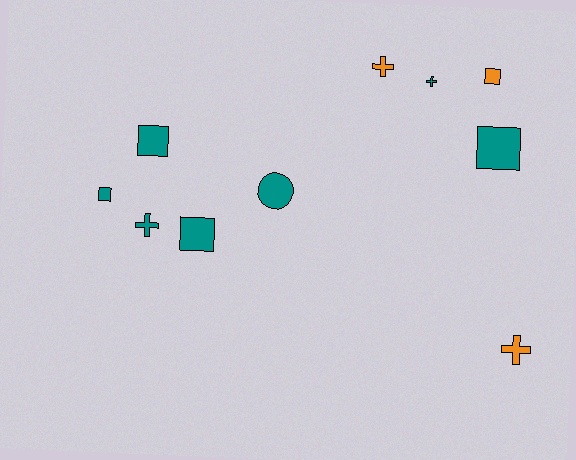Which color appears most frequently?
Teal, with 7 objects.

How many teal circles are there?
There is 1 teal circle.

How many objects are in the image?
There are 10 objects.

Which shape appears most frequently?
Square, with 5 objects.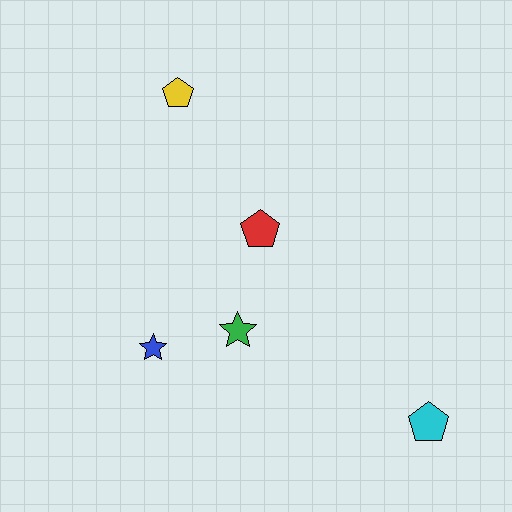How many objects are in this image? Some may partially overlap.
There are 5 objects.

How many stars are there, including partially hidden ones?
There are 2 stars.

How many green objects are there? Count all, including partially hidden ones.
There is 1 green object.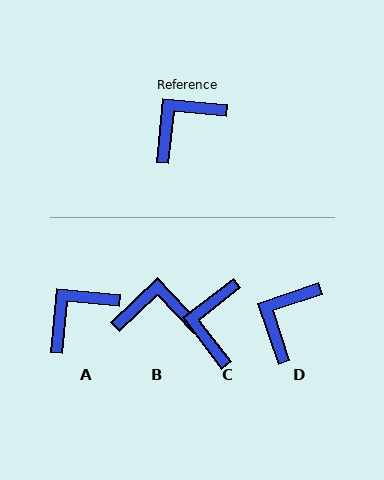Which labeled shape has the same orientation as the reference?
A.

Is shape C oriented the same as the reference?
No, it is off by about 44 degrees.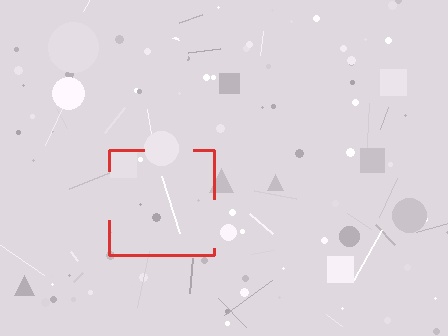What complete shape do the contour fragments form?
The contour fragments form a square.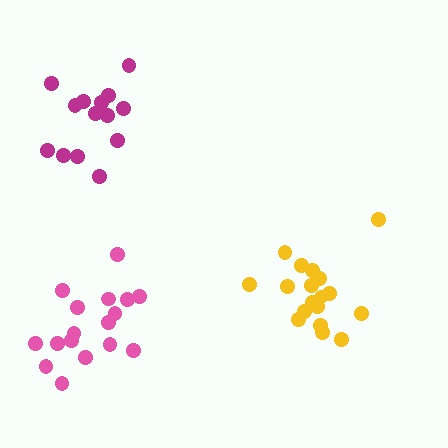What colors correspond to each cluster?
The clusters are colored: magenta, yellow, pink.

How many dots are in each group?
Group 1: 14 dots, Group 2: 18 dots, Group 3: 17 dots (49 total).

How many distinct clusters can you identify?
There are 3 distinct clusters.